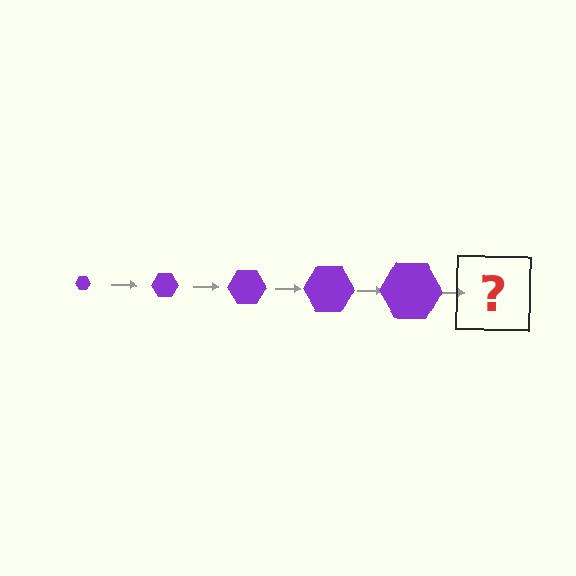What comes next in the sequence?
The next element should be a purple hexagon, larger than the previous one.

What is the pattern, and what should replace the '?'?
The pattern is that the hexagon gets progressively larger each step. The '?' should be a purple hexagon, larger than the previous one.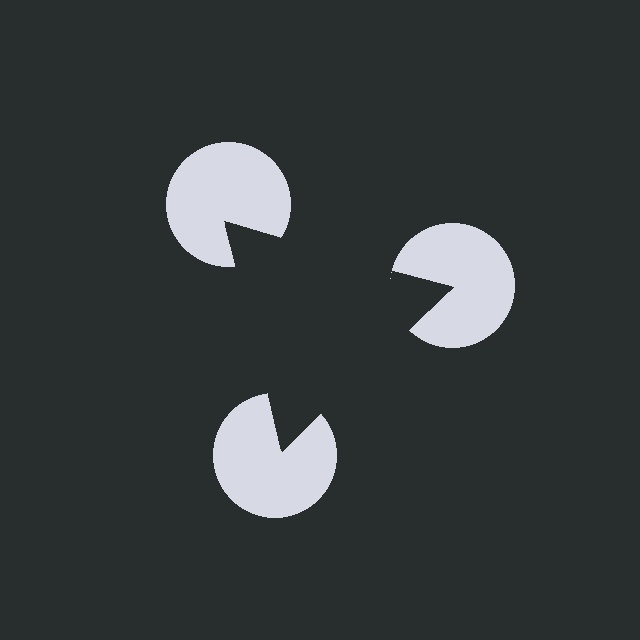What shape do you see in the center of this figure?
An illusory triangle — its edges are inferred from the aligned wedge cuts in the pac-man discs, not physically drawn.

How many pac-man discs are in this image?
There are 3 — one at each vertex of the illusory triangle.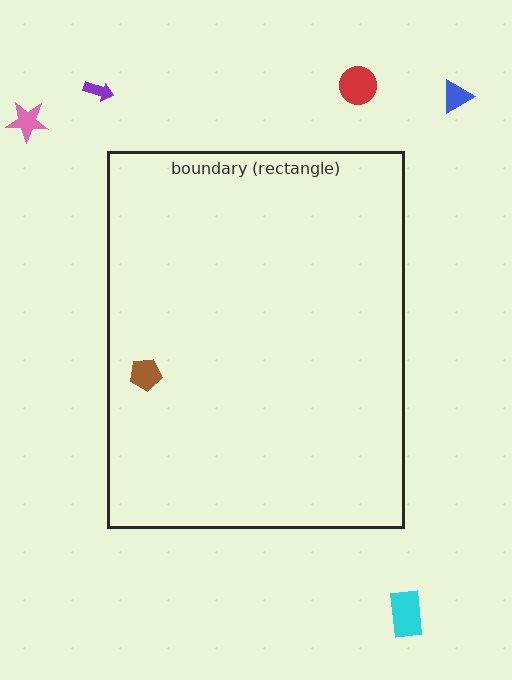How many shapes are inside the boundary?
1 inside, 5 outside.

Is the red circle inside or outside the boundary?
Outside.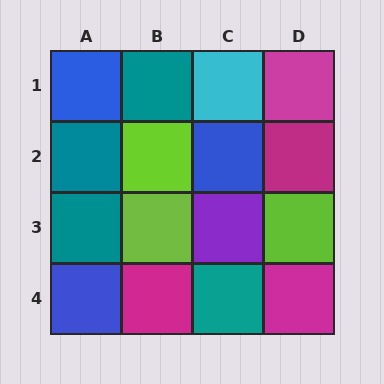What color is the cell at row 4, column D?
Magenta.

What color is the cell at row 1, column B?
Teal.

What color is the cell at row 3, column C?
Purple.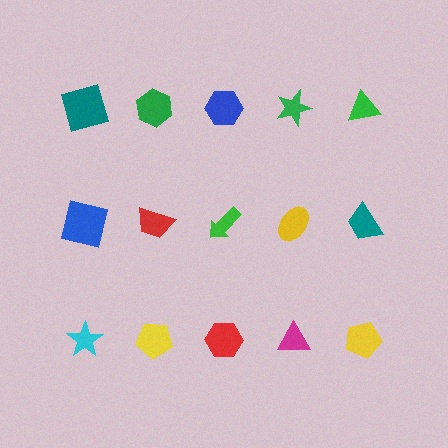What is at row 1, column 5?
A green triangle.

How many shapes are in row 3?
5 shapes.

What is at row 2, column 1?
A blue square.